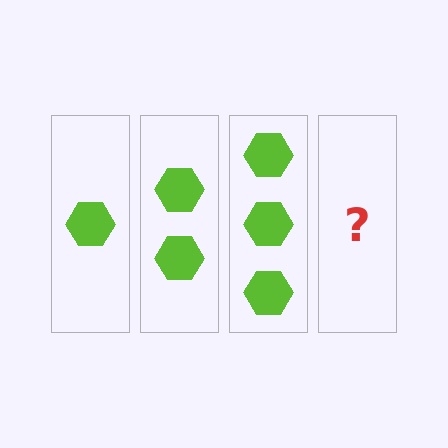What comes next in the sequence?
The next element should be 4 hexagons.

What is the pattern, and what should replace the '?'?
The pattern is that each step adds one more hexagon. The '?' should be 4 hexagons.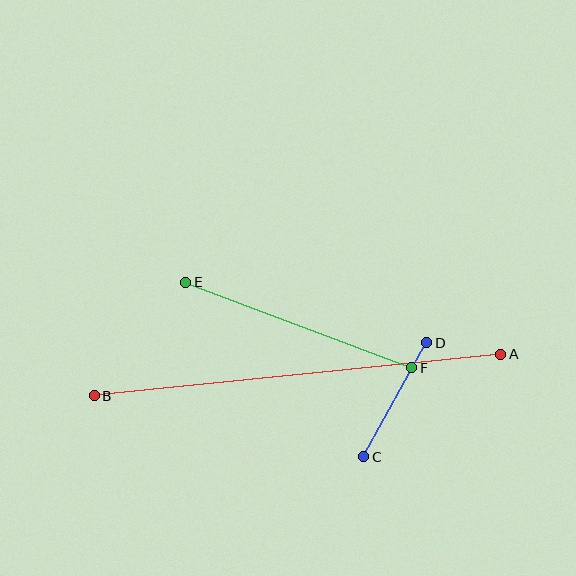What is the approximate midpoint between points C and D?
The midpoint is at approximately (395, 400) pixels.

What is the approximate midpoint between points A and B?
The midpoint is at approximately (297, 375) pixels.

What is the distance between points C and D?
The distance is approximately 130 pixels.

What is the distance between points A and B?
The distance is approximately 409 pixels.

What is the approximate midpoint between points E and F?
The midpoint is at approximately (299, 325) pixels.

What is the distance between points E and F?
The distance is approximately 241 pixels.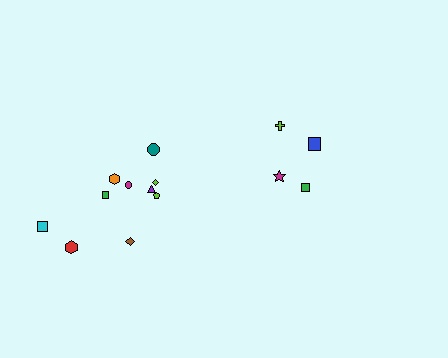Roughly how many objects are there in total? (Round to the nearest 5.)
Roughly 15 objects in total.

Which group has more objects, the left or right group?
The left group.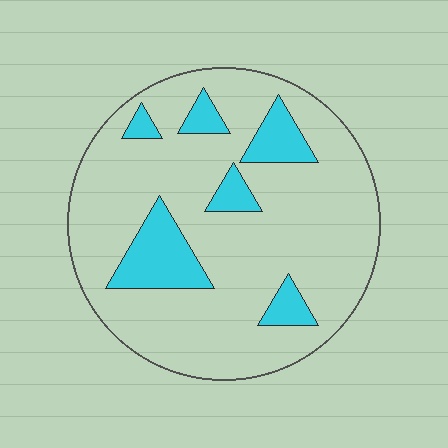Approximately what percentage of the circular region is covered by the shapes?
Approximately 15%.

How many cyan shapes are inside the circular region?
6.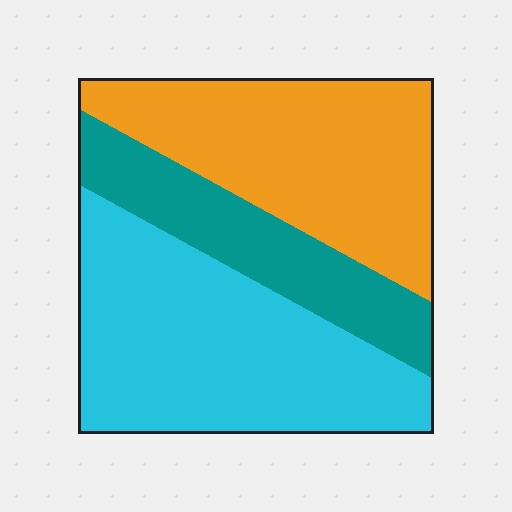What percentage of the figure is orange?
Orange covers around 35% of the figure.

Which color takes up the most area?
Cyan, at roughly 45%.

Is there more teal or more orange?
Orange.